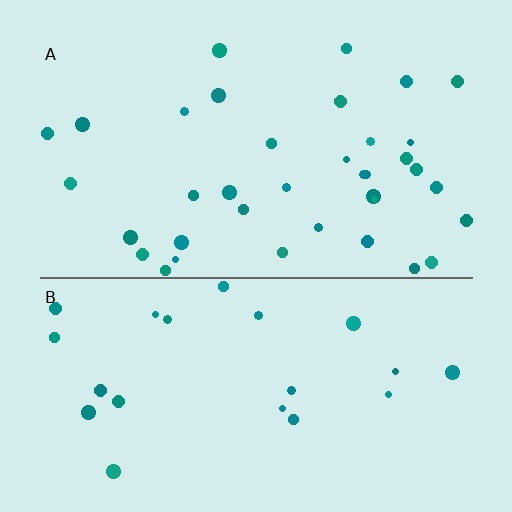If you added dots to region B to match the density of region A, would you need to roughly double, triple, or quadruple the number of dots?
Approximately double.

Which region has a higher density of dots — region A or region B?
A (the top).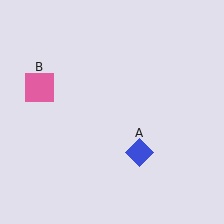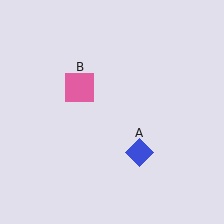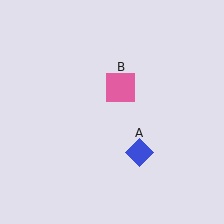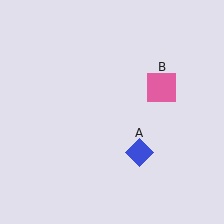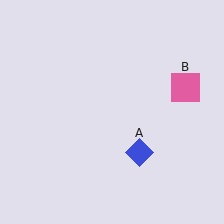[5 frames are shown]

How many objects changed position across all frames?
1 object changed position: pink square (object B).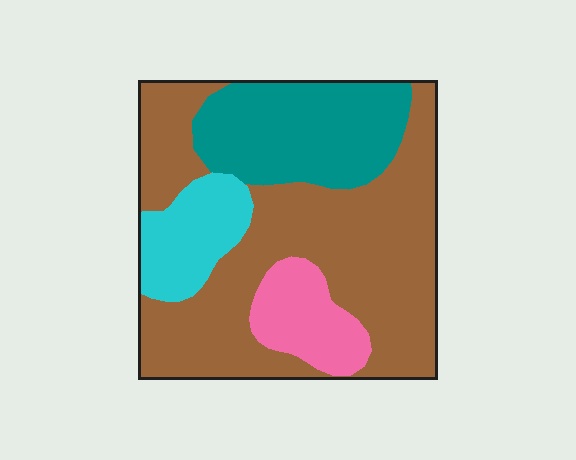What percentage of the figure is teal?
Teal covers 23% of the figure.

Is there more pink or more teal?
Teal.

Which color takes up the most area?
Brown, at roughly 55%.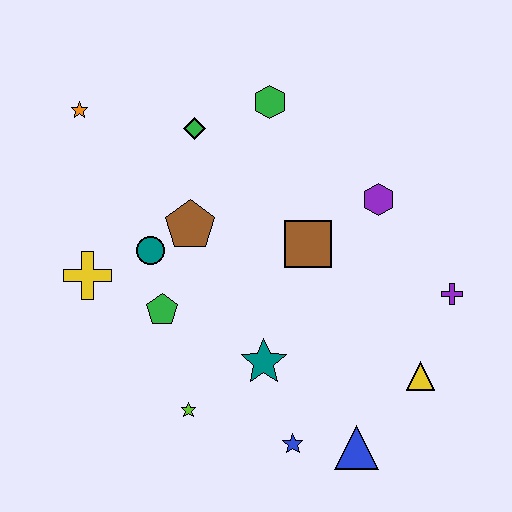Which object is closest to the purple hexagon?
The brown square is closest to the purple hexagon.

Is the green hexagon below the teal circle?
No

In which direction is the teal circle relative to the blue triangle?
The teal circle is to the left of the blue triangle.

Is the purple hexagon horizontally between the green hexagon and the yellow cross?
No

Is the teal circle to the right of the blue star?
No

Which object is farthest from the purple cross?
The orange star is farthest from the purple cross.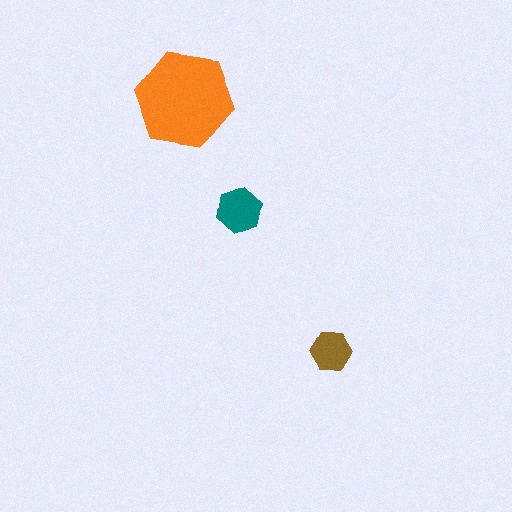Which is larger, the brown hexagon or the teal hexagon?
The teal one.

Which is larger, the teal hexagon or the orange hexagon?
The orange one.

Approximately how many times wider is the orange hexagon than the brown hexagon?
About 2.5 times wider.